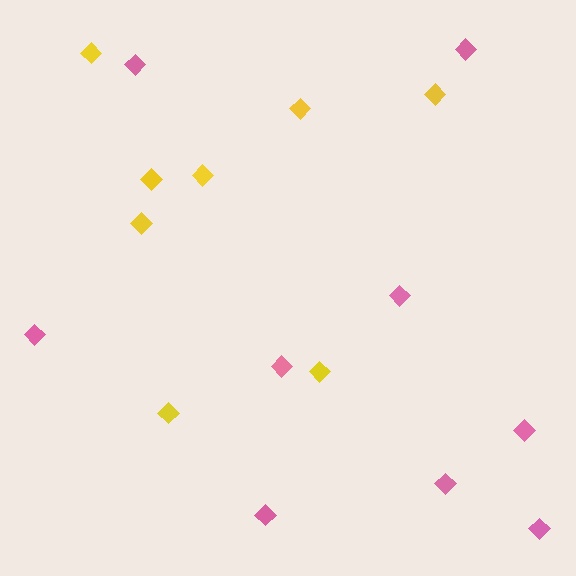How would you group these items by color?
There are 2 groups: one group of pink diamonds (9) and one group of yellow diamonds (8).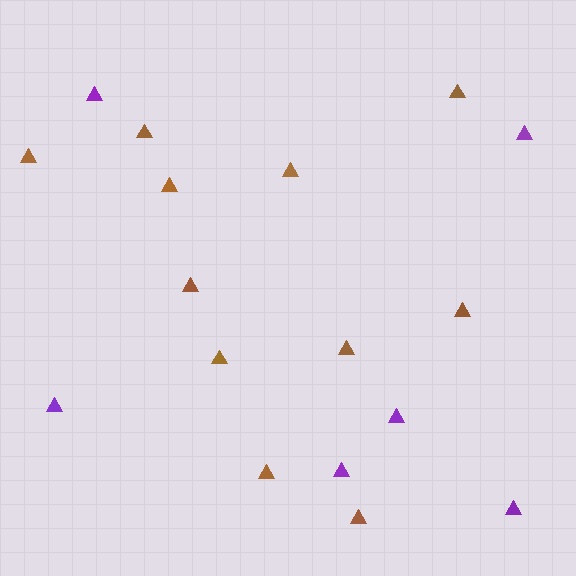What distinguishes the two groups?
There are 2 groups: one group of brown triangles (11) and one group of purple triangles (6).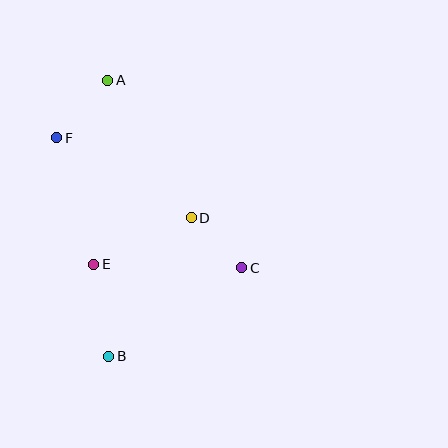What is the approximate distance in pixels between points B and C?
The distance between B and C is approximately 160 pixels.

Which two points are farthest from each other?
Points A and B are farthest from each other.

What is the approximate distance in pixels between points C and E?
The distance between C and E is approximately 148 pixels.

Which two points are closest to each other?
Points C and D are closest to each other.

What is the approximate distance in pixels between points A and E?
The distance between A and E is approximately 184 pixels.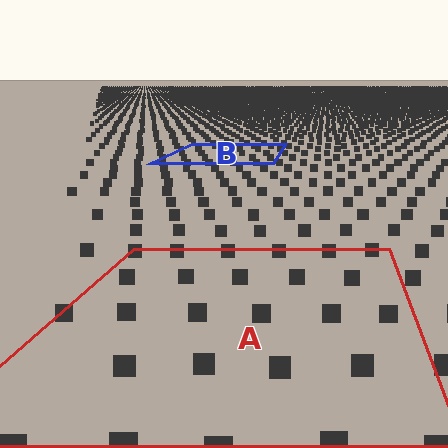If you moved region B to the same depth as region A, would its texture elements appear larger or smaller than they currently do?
They would appear larger. At a closer depth, the same texture elements are projected at a bigger on-screen size.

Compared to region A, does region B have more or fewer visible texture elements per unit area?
Region B has more texture elements per unit area — they are packed more densely because it is farther away.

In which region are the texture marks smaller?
The texture marks are smaller in region B, because it is farther away.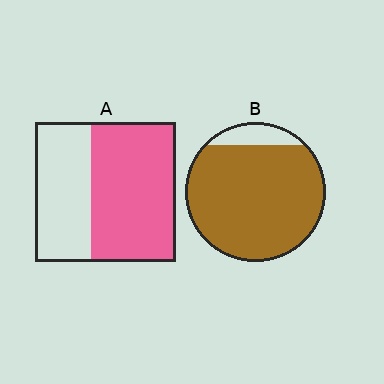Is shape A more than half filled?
Yes.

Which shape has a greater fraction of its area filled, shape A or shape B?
Shape B.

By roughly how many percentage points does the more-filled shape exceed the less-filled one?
By roughly 30 percentage points (B over A).